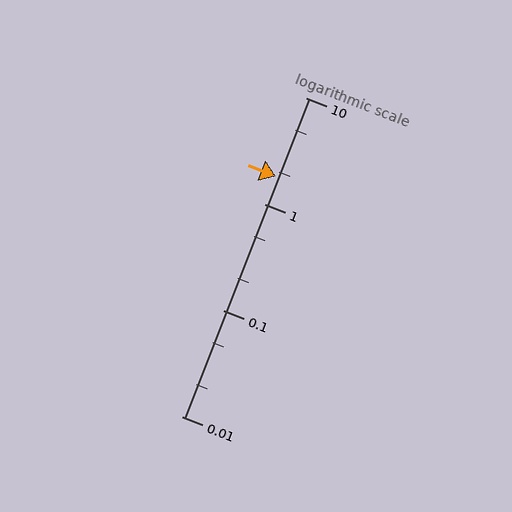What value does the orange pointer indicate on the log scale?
The pointer indicates approximately 1.8.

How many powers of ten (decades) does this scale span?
The scale spans 3 decades, from 0.01 to 10.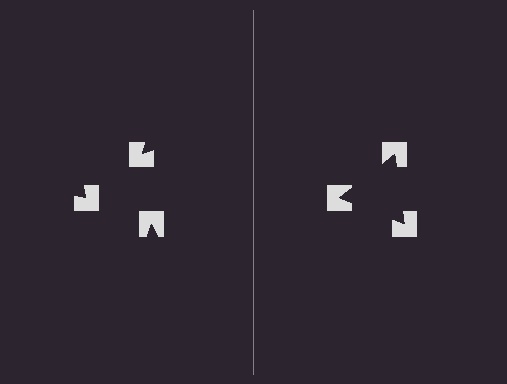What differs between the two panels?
The notched squares are positioned identically on both sides; only the wedge orientations differ. On the right they align to a triangle; on the left they are misaligned.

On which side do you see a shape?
An illusory triangle appears on the right side. On the left side the wedge cuts are rotated, so no coherent shape forms.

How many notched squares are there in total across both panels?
6 — 3 on each side.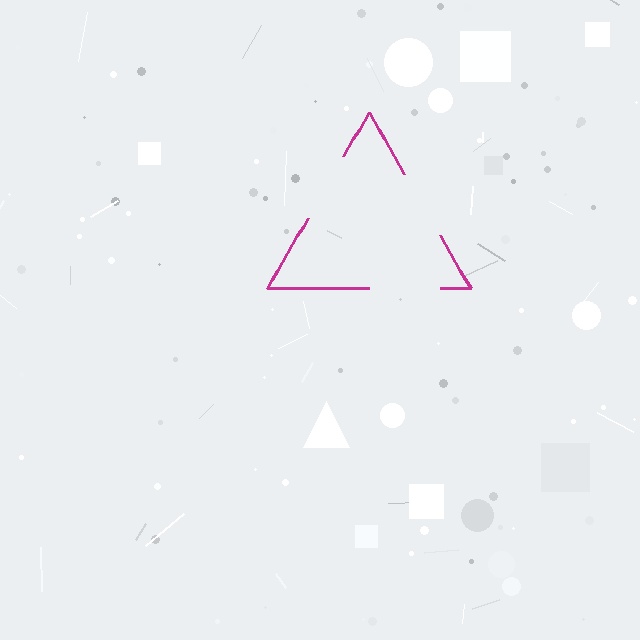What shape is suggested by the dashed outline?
The dashed outline suggests a triangle.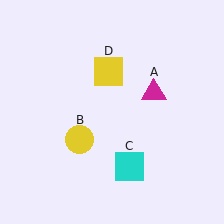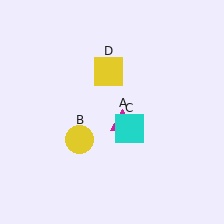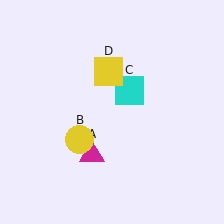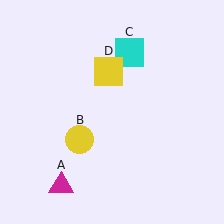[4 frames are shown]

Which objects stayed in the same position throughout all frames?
Yellow circle (object B) and yellow square (object D) remained stationary.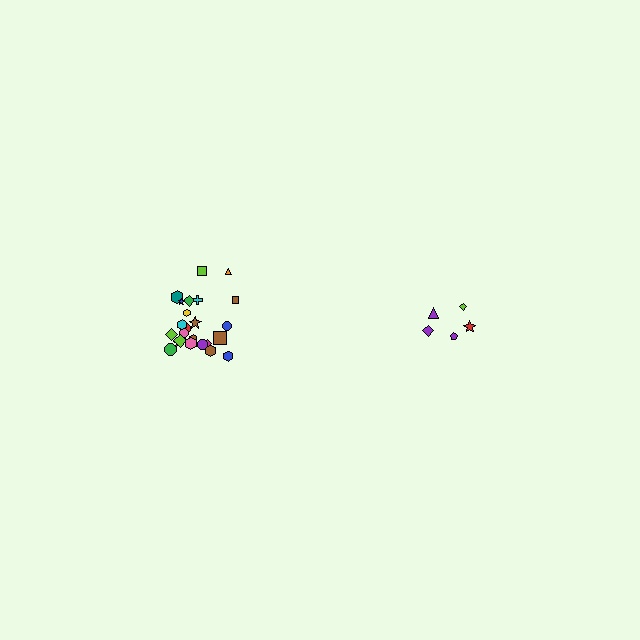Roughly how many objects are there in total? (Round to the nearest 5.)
Roughly 30 objects in total.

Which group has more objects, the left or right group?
The left group.